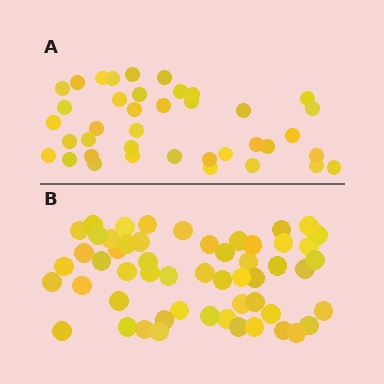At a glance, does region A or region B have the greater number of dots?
Region B (the bottom region) has more dots.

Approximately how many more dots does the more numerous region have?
Region B has approximately 15 more dots than region A.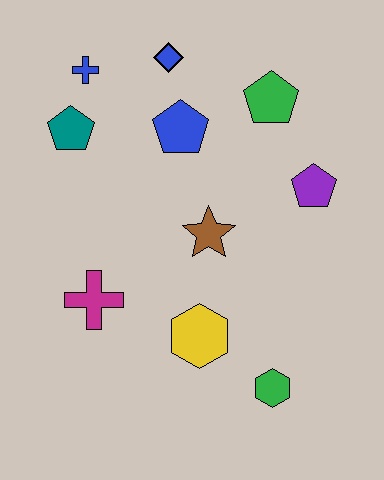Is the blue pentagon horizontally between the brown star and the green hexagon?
No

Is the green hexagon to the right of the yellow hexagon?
Yes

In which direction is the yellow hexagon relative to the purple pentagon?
The yellow hexagon is below the purple pentagon.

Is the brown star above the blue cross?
No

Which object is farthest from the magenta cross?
The green pentagon is farthest from the magenta cross.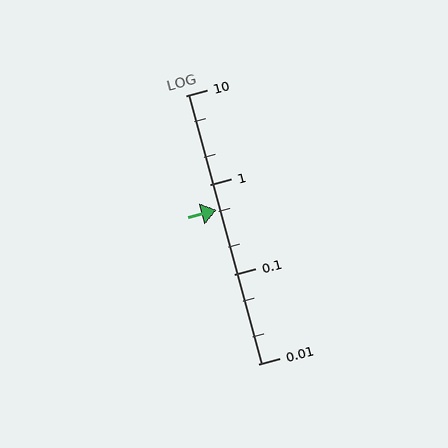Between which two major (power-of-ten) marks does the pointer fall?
The pointer is between 0.1 and 1.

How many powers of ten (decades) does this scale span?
The scale spans 3 decades, from 0.01 to 10.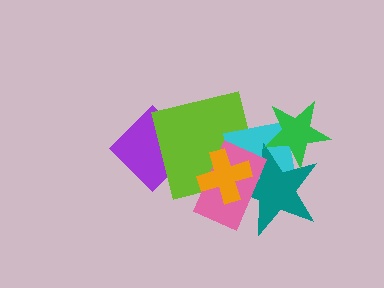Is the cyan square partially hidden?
Yes, it is partially covered by another shape.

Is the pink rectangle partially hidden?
Yes, it is partially covered by another shape.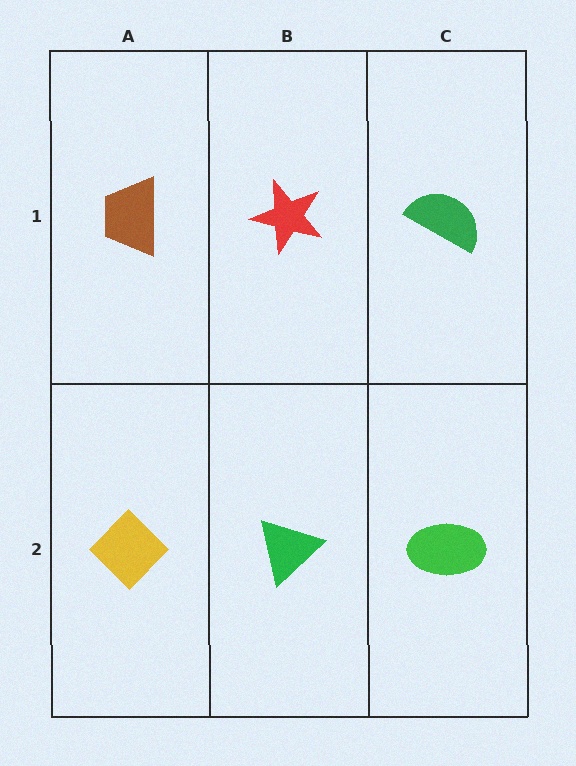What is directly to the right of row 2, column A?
A green triangle.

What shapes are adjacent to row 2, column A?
A brown trapezoid (row 1, column A), a green triangle (row 2, column B).